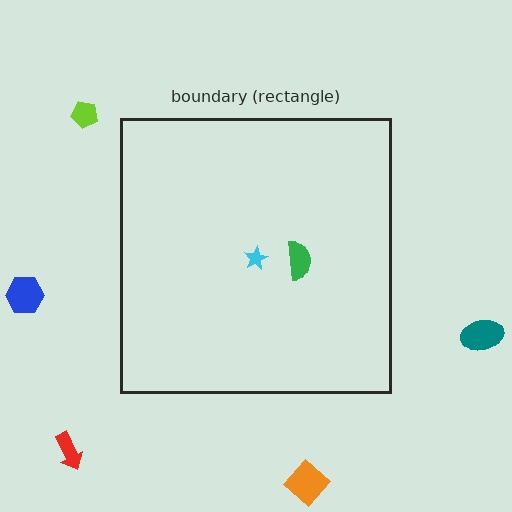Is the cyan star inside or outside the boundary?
Inside.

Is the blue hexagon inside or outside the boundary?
Outside.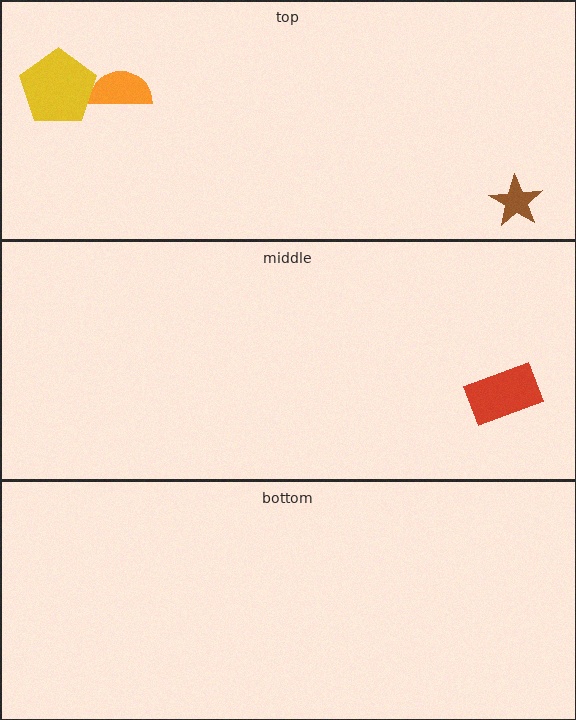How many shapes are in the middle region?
1.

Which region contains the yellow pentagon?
The top region.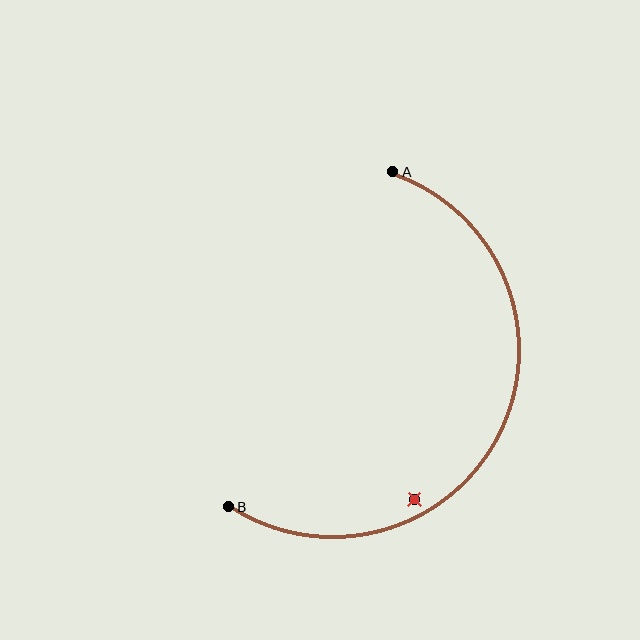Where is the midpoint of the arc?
The arc midpoint is the point on the curve farthest from the straight line joining A and B. It sits to the right of that line.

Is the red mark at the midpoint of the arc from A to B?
No — the red mark does not lie on the arc at all. It sits slightly inside the curve.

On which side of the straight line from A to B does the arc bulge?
The arc bulges to the right of the straight line connecting A and B.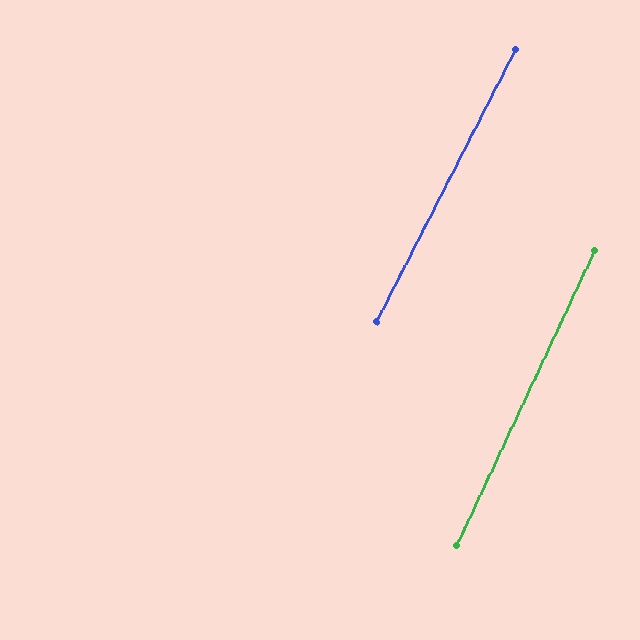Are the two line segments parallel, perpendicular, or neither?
Parallel — their directions differ by only 2.0°.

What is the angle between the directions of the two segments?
Approximately 2 degrees.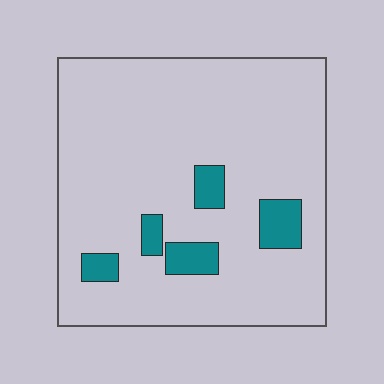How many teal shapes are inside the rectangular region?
5.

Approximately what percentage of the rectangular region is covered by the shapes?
Approximately 10%.